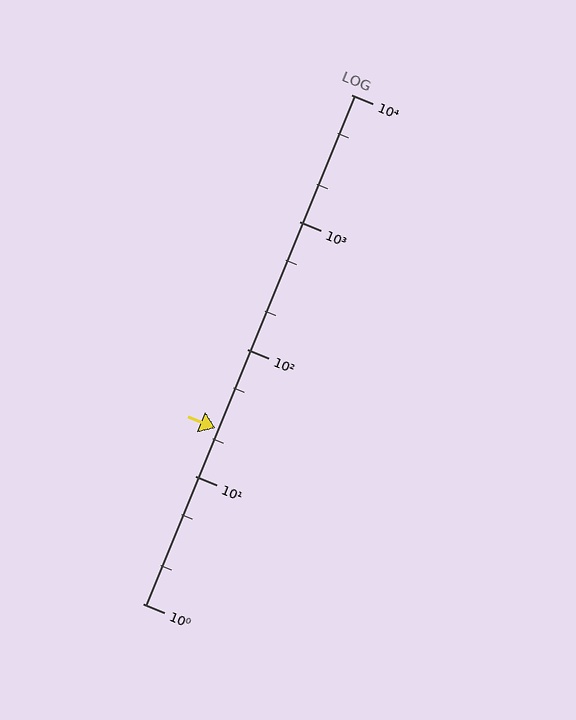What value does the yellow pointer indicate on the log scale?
The pointer indicates approximately 24.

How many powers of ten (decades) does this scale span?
The scale spans 4 decades, from 1 to 10000.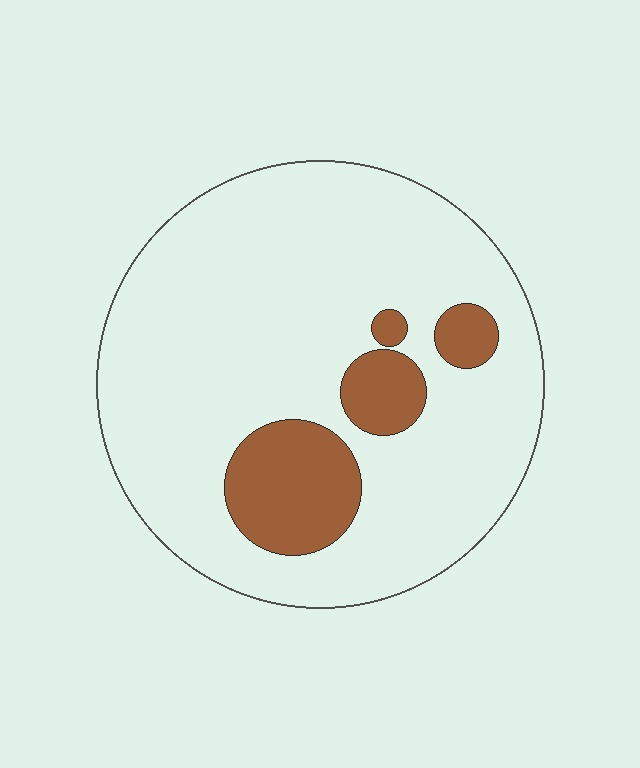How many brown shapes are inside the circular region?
4.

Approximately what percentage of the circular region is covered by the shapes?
Approximately 15%.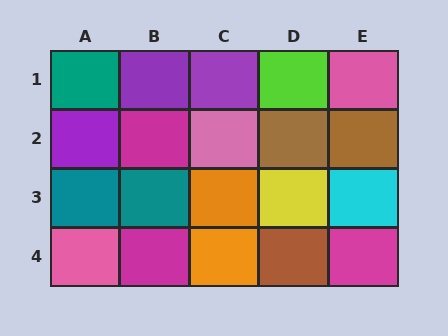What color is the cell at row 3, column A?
Teal.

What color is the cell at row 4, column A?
Pink.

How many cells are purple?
3 cells are purple.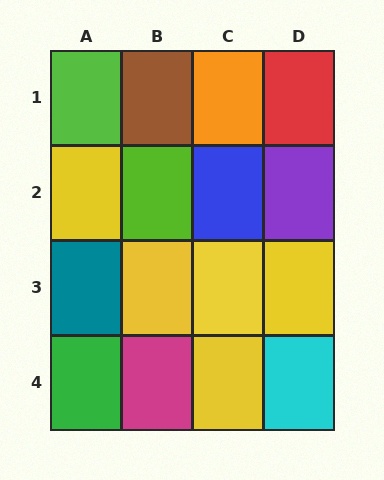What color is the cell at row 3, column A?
Teal.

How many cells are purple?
1 cell is purple.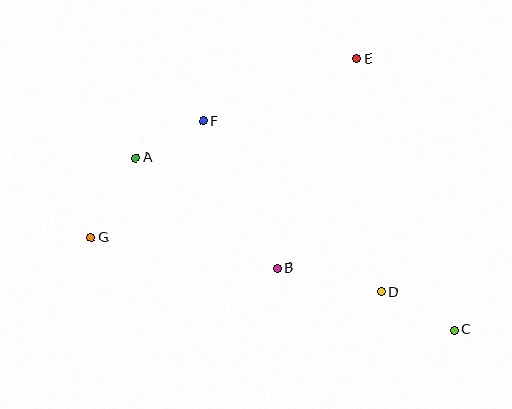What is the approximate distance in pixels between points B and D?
The distance between B and D is approximately 107 pixels.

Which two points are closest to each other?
Points A and F are closest to each other.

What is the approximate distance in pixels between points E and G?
The distance between E and G is approximately 320 pixels.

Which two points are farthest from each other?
Points C and G are farthest from each other.